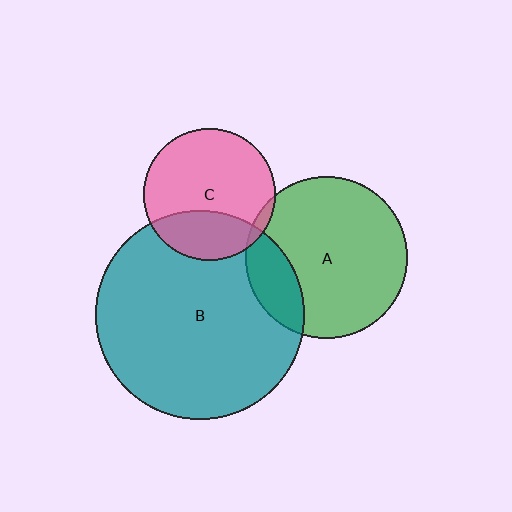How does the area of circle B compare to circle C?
Approximately 2.5 times.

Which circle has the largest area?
Circle B (teal).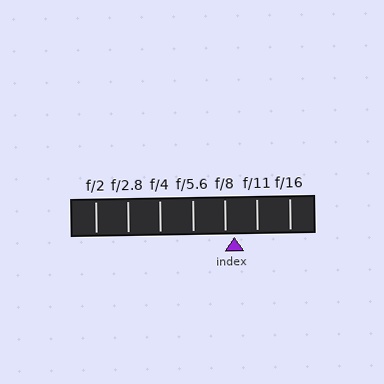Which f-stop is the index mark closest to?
The index mark is closest to f/8.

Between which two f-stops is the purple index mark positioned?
The index mark is between f/8 and f/11.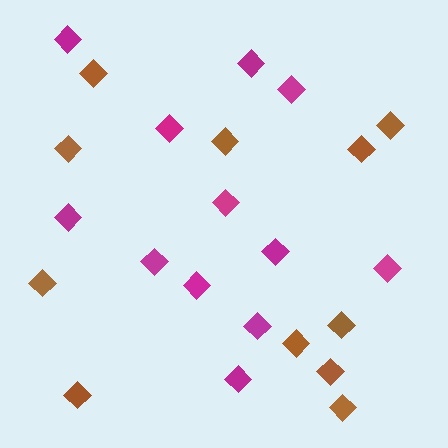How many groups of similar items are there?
There are 2 groups: one group of magenta diamonds (12) and one group of brown diamonds (11).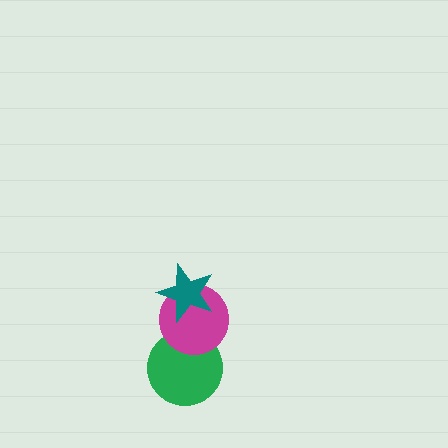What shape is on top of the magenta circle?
The teal star is on top of the magenta circle.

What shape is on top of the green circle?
The magenta circle is on top of the green circle.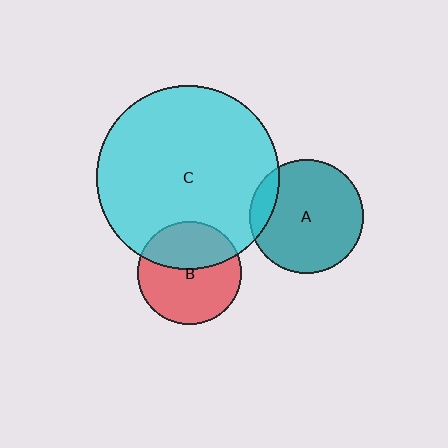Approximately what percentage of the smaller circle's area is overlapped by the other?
Approximately 40%.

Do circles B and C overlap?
Yes.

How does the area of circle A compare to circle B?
Approximately 1.2 times.